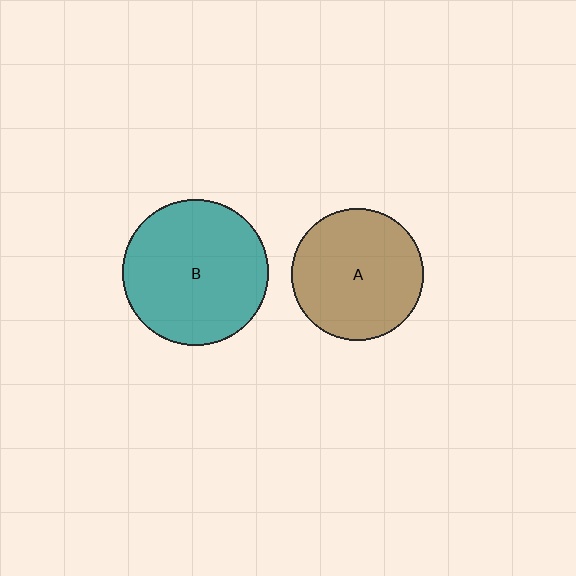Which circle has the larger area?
Circle B (teal).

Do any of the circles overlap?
No, none of the circles overlap.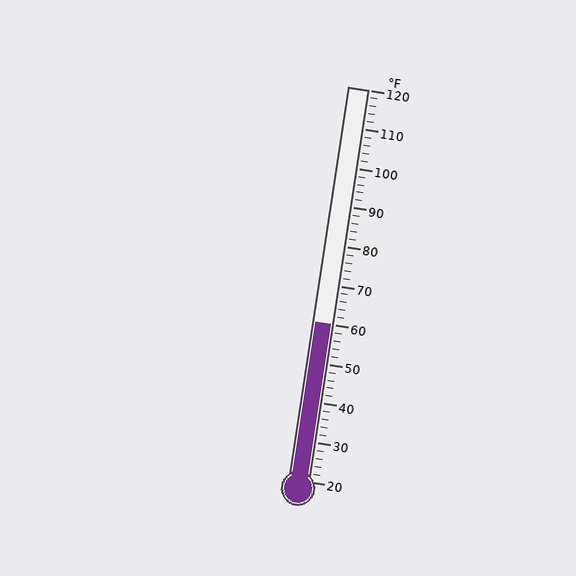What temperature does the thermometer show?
The thermometer shows approximately 60°F.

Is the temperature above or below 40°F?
The temperature is above 40°F.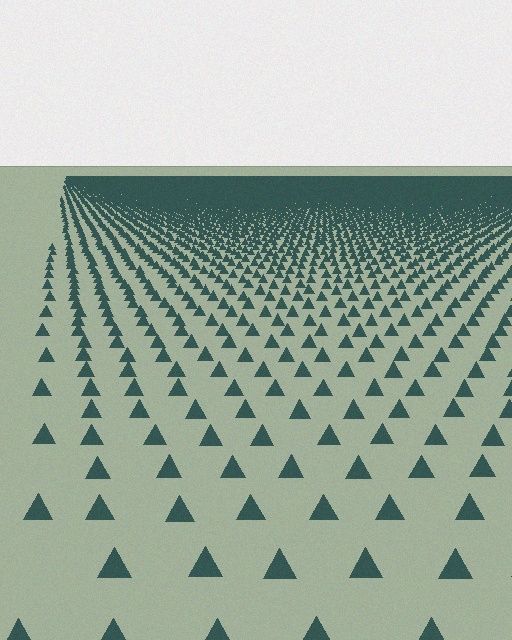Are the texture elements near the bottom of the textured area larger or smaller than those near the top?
Larger. Near the bottom, elements are closer to the viewer and appear at a bigger on-screen size.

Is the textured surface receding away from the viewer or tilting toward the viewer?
The surface is receding away from the viewer. Texture elements get smaller and denser toward the top.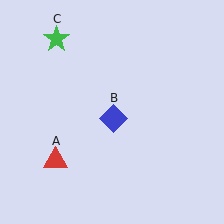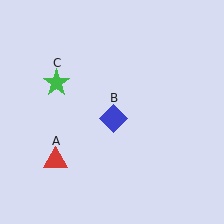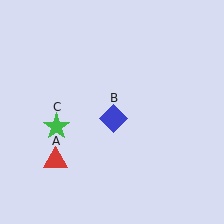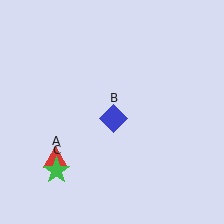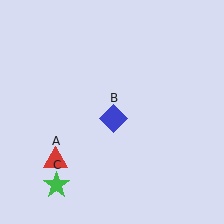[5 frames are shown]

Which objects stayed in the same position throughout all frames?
Red triangle (object A) and blue diamond (object B) remained stationary.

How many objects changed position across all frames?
1 object changed position: green star (object C).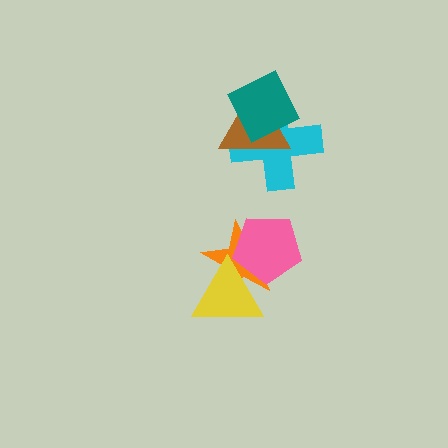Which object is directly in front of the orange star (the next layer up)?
The pink pentagon is directly in front of the orange star.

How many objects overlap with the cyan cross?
2 objects overlap with the cyan cross.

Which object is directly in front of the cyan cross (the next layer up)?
The brown triangle is directly in front of the cyan cross.